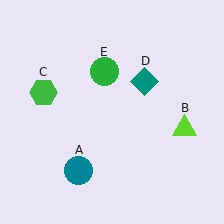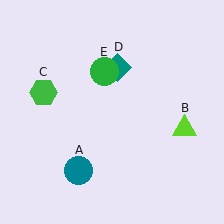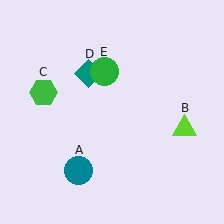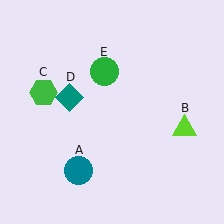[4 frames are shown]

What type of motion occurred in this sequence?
The teal diamond (object D) rotated counterclockwise around the center of the scene.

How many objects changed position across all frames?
1 object changed position: teal diamond (object D).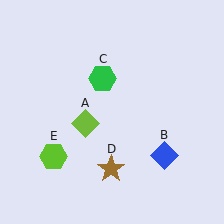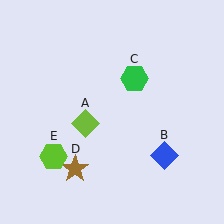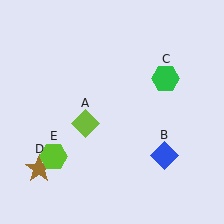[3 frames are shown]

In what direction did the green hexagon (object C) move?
The green hexagon (object C) moved right.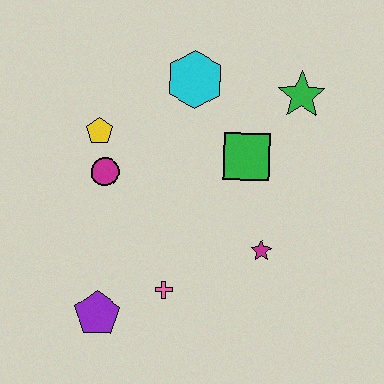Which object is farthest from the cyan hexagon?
The purple pentagon is farthest from the cyan hexagon.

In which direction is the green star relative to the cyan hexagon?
The green star is to the right of the cyan hexagon.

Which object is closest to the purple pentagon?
The pink cross is closest to the purple pentagon.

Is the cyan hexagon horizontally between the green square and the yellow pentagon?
Yes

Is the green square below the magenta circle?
No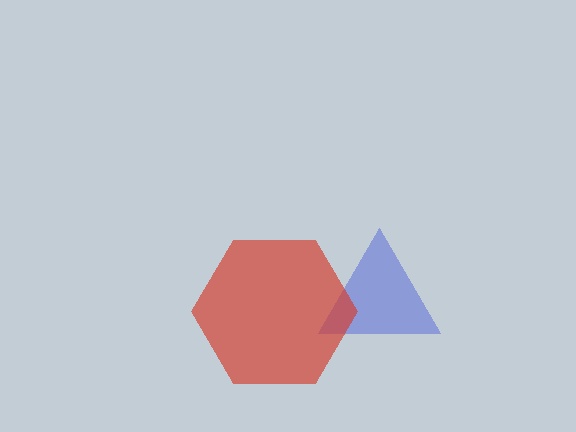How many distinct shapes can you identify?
There are 2 distinct shapes: a blue triangle, a red hexagon.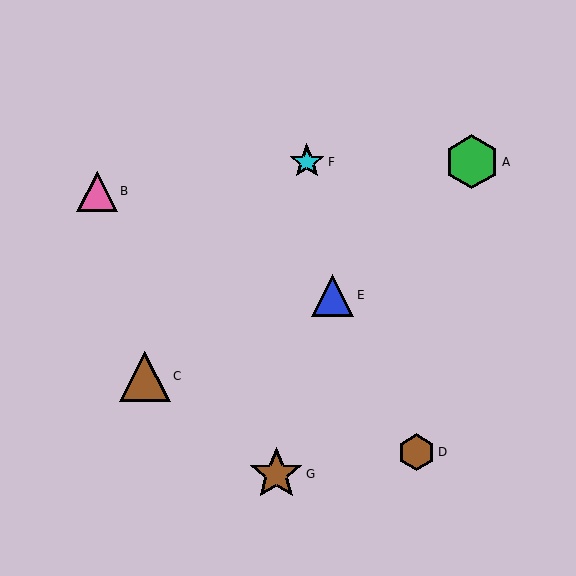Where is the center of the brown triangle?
The center of the brown triangle is at (145, 376).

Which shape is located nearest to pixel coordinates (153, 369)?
The brown triangle (labeled C) at (145, 376) is nearest to that location.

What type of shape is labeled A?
Shape A is a green hexagon.